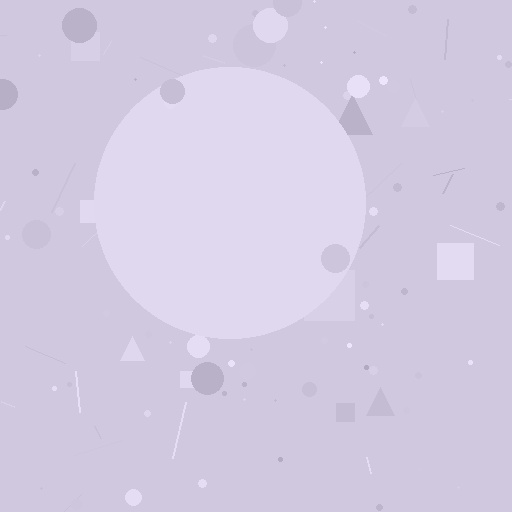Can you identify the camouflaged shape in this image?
The camouflaged shape is a circle.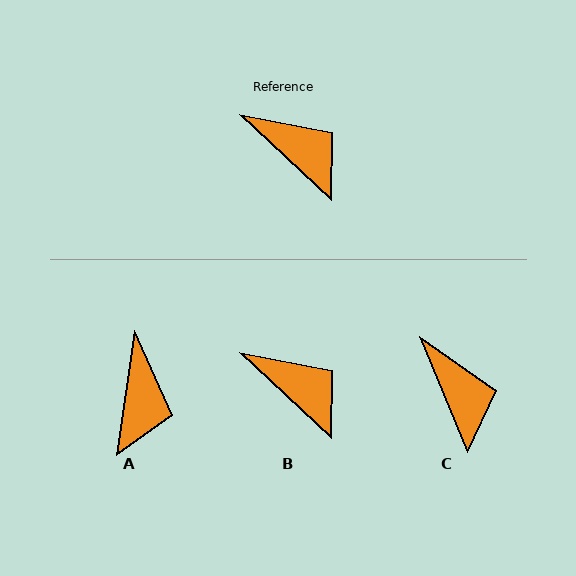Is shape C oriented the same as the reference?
No, it is off by about 24 degrees.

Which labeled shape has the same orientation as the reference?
B.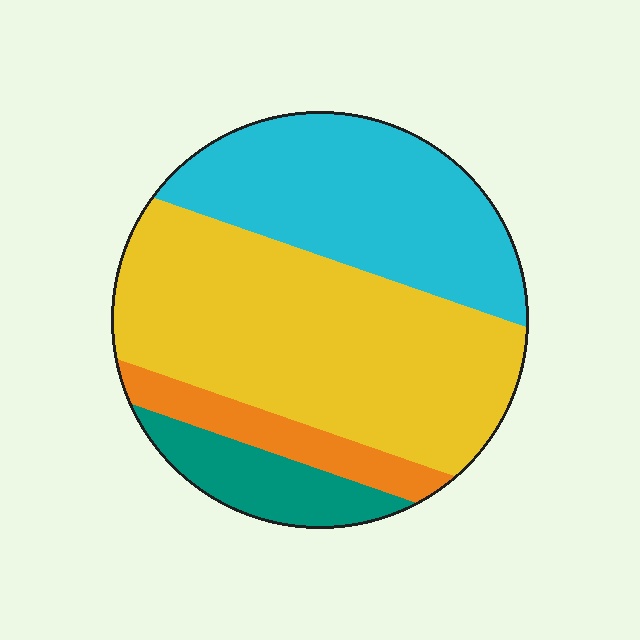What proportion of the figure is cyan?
Cyan covers 32% of the figure.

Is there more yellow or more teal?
Yellow.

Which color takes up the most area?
Yellow, at roughly 50%.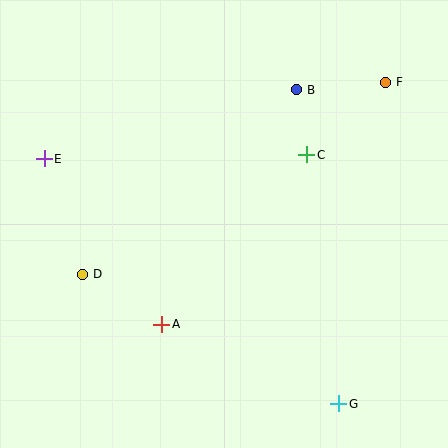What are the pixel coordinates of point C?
Point C is at (307, 155).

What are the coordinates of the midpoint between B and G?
The midpoint between B and G is at (318, 247).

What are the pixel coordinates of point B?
Point B is at (297, 90).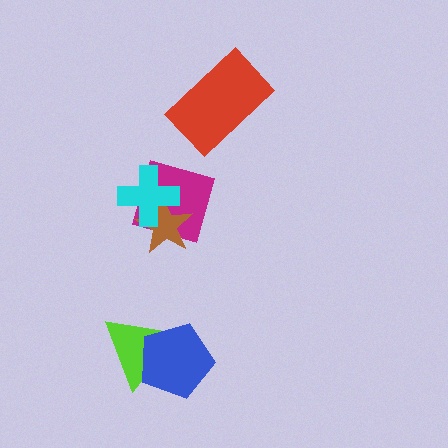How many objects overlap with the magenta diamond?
2 objects overlap with the magenta diamond.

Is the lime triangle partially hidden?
Yes, it is partially covered by another shape.